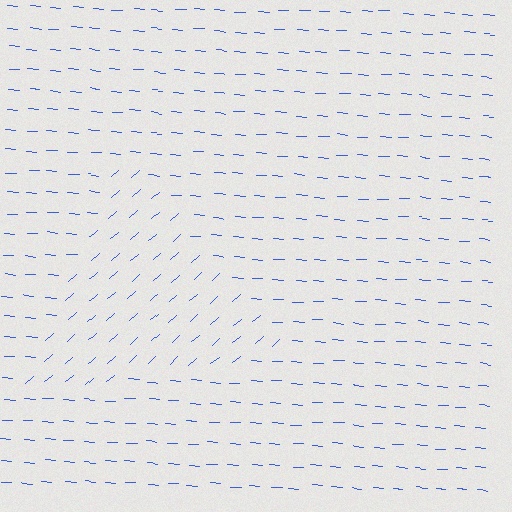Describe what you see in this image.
The image is filled with small blue line segments. A triangle region in the image has lines oriented differently from the surrounding lines, creating a visible texture boundary.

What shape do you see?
I see a triangle.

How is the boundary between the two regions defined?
The boundary is defined purely by a change in line orientation (approximately 45 degrees difference). All lines are the same color and thickness.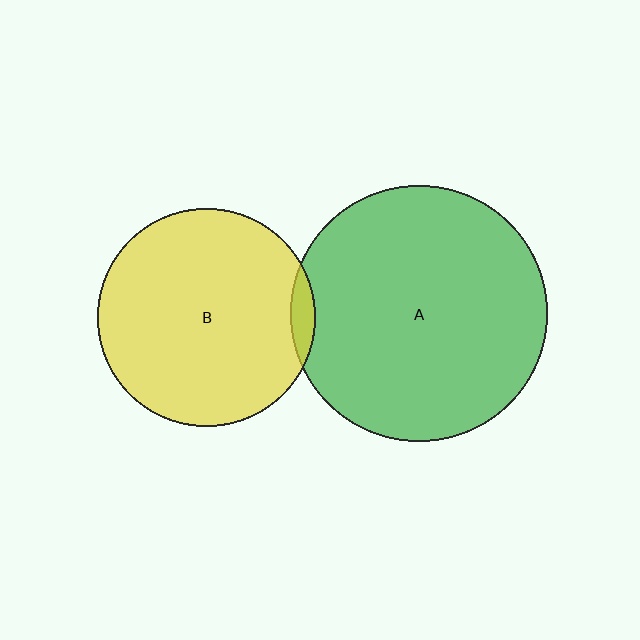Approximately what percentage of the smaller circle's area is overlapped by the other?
Approximately 5%.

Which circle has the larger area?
Circle A (green).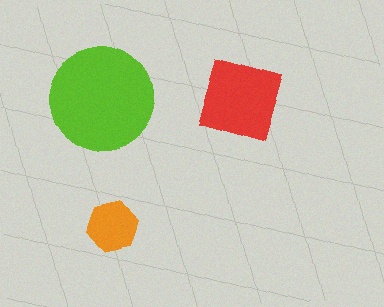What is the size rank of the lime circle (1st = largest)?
1st.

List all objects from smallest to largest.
The orange hexagon, the red square, the lime circle.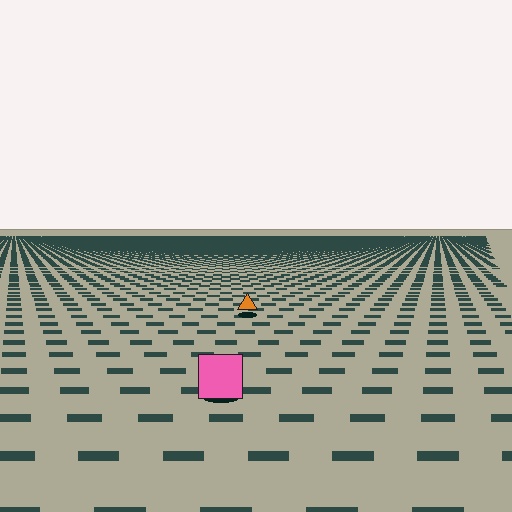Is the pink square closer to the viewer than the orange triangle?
Yes. The pink square is closer — you can tell from the texture gradient: the ground texture is coarser near it.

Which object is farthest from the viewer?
The orange triangle is farthest from the viewer. It appears smaller and the ground texture around it is denser.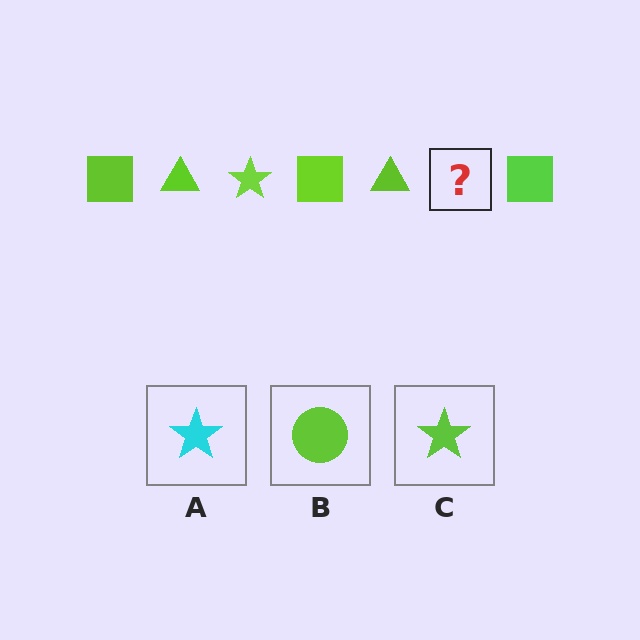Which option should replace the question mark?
Option C.